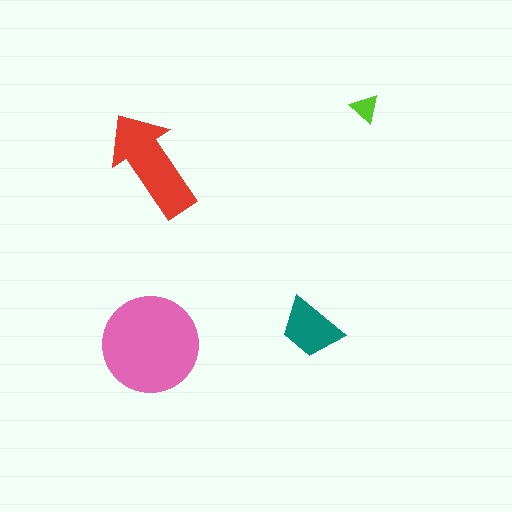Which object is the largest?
The pink circle.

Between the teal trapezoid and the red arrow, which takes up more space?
The red arrow.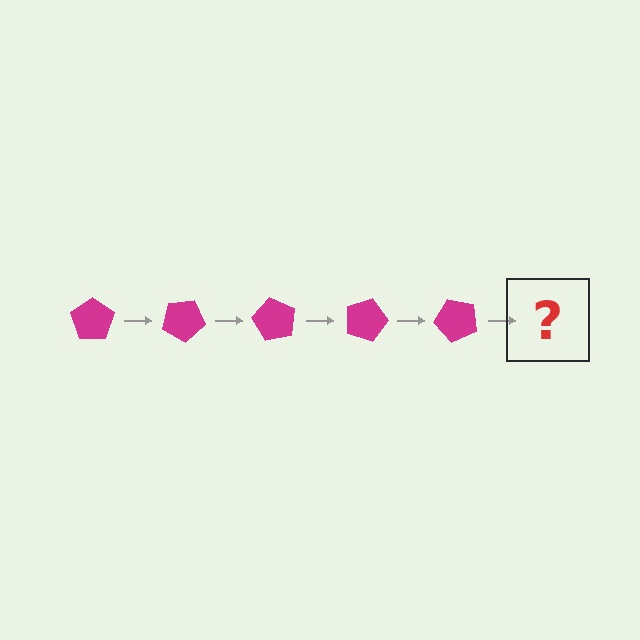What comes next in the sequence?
The next element should be a magenta pentagon rotated 150 degrees.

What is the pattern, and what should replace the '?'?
The pattern is that the pentagon rotates 30 degrees each step. The '?' should be a magenta pentagon rotated 150 degrees.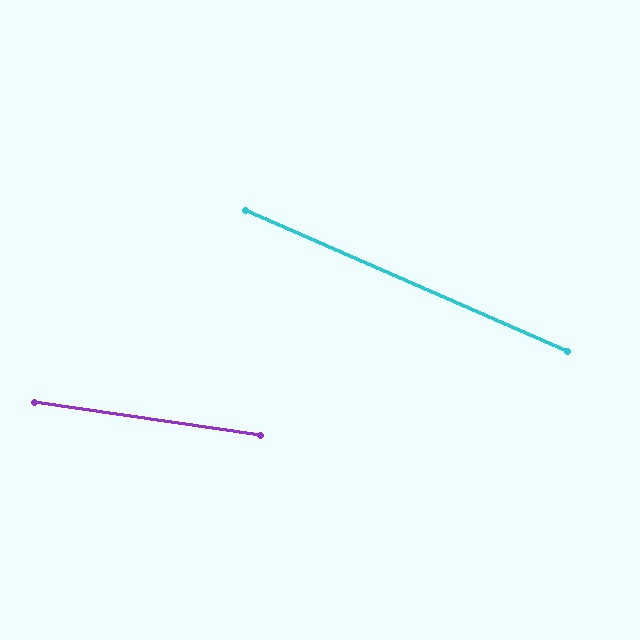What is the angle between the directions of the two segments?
Approximately 16 degrees.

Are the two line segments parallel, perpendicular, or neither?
Neither parallel nor perpendicular — they differ by about 16°.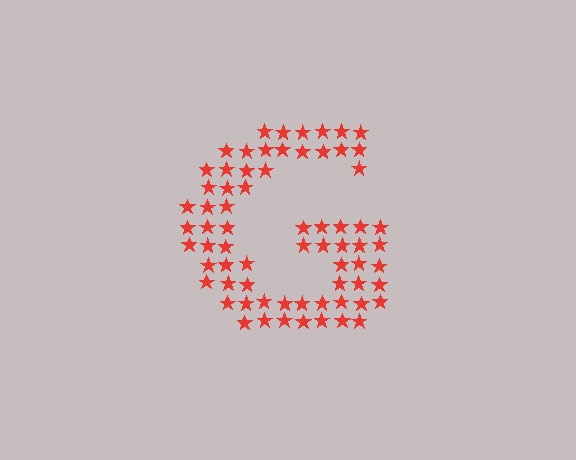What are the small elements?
The small elements are stars.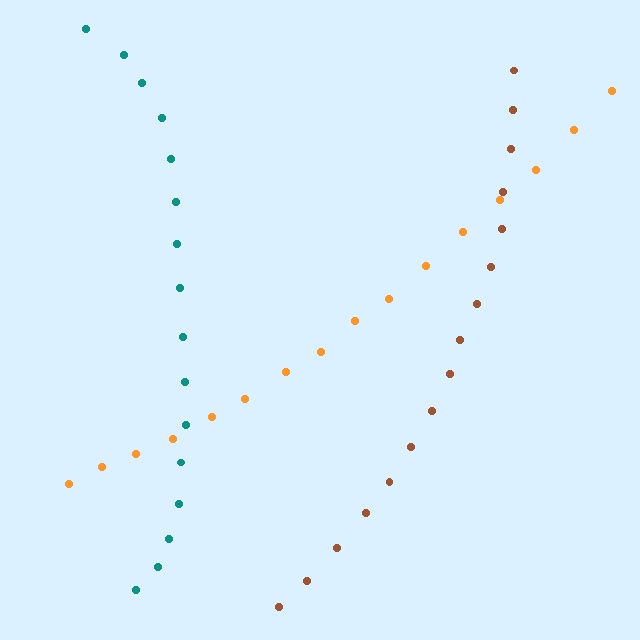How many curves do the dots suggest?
There are 3 distinct paths.